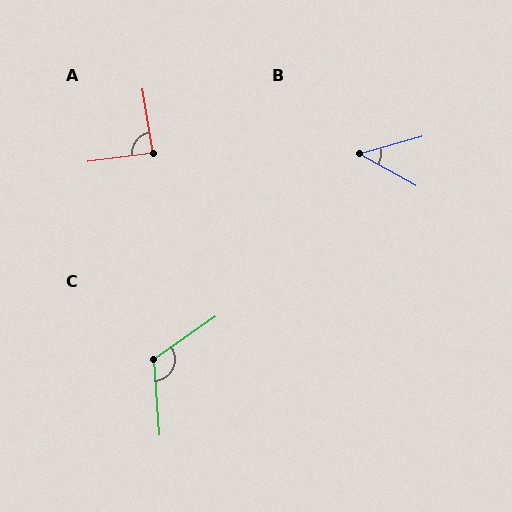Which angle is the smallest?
B, at approximately 44 degrees.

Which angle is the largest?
C, at approximately 121 degrees.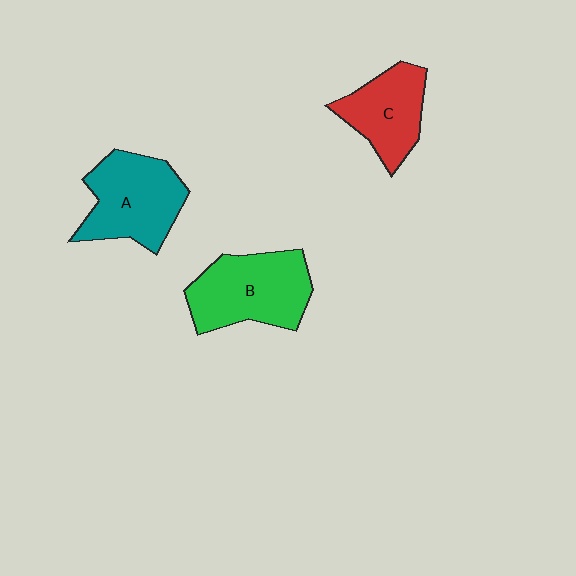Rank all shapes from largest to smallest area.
From largest to smallest: B (green), A (teal), C (red).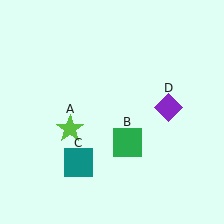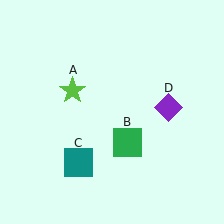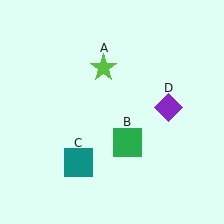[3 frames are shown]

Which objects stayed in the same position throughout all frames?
Green square (object B) and teal square (object C) and purple diamond (object D) remained stationary.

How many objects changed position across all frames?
1 object changed position: lime star (object A).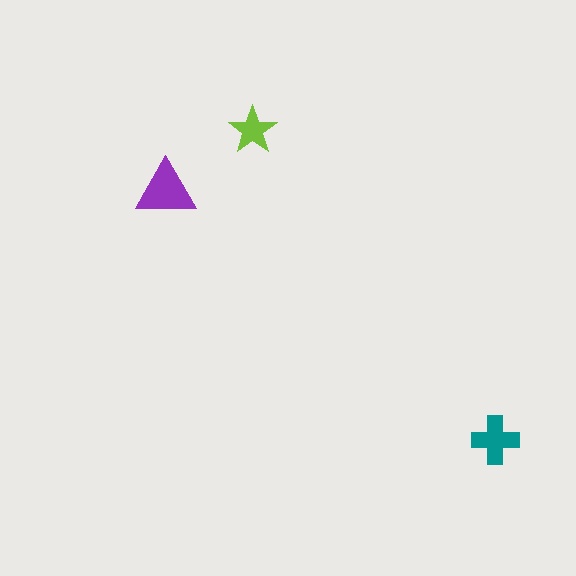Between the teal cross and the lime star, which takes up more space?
The teal cross.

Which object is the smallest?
The lime star.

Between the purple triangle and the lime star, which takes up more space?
The purple triangle.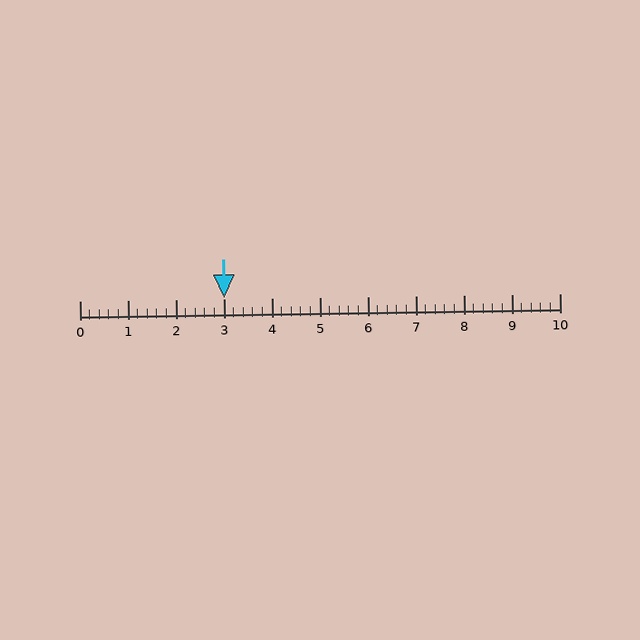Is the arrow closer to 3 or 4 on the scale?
The arrow is closer to 3.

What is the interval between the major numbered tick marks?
The major tick marks are spaced 1 units apart.